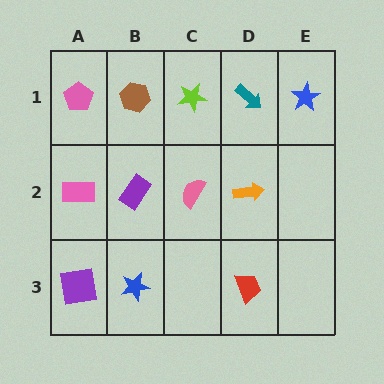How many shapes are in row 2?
4 shapes.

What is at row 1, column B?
A brown hexagon.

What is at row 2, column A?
A pink rectangle.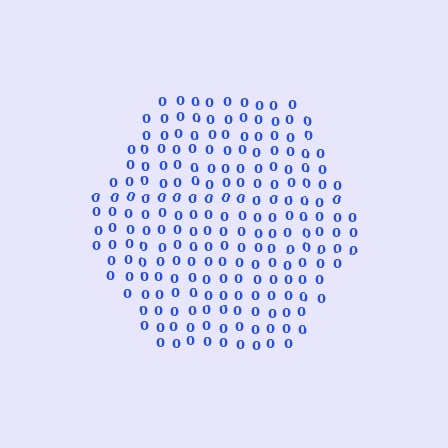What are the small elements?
The small elements are digit 0's.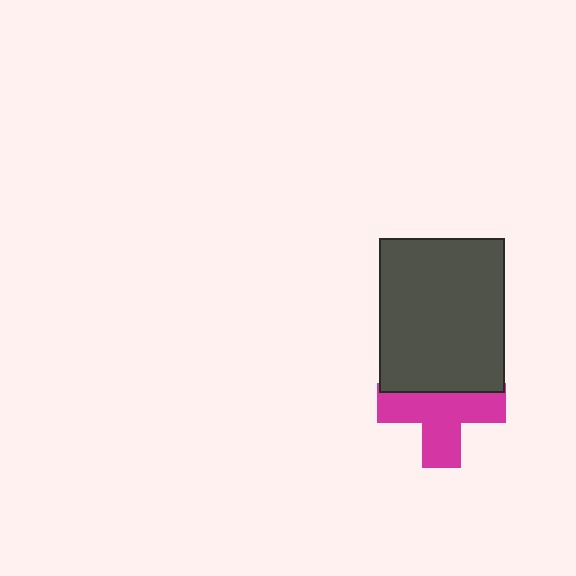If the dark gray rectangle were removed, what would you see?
You would see the complete magenta cross.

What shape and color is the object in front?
The object in front is a dark gray rectangle.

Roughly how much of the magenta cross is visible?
About half of it is visible (roughly 64%).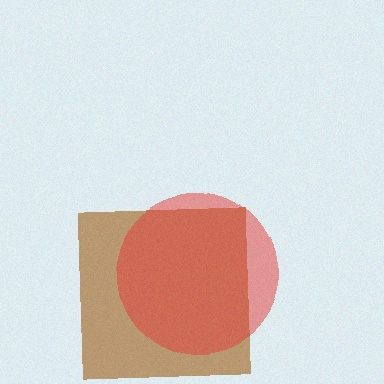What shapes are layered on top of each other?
The layered shapes are: a brown square, a red circle.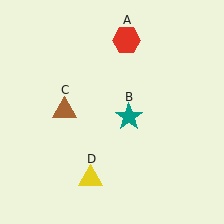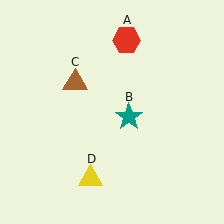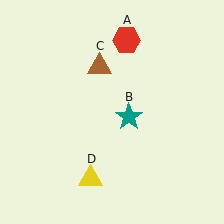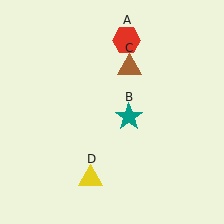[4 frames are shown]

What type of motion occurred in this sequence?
The brown triangle (object C) rotated clockwise around the center of the scene.